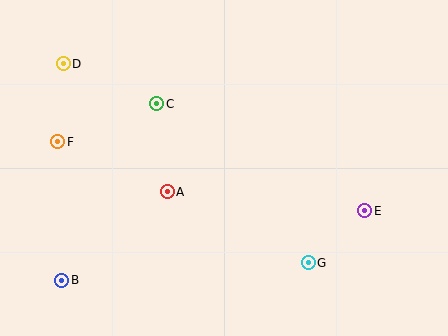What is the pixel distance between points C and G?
The distance between C and G is 220 pixels.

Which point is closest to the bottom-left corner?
Point B is closest to the bottom-left corner.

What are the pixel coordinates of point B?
Point B is at (62, 280).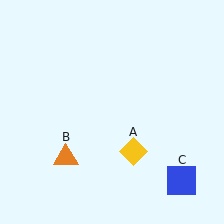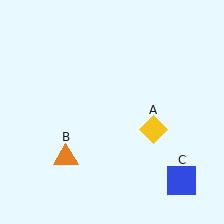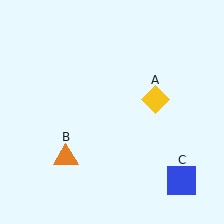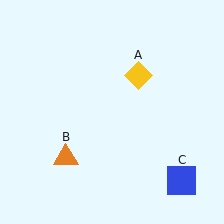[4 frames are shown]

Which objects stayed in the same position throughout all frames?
Orange triangle (object B) and blue square (object C) remained stationary.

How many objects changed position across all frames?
1 object changed position: yellow diamond (object A).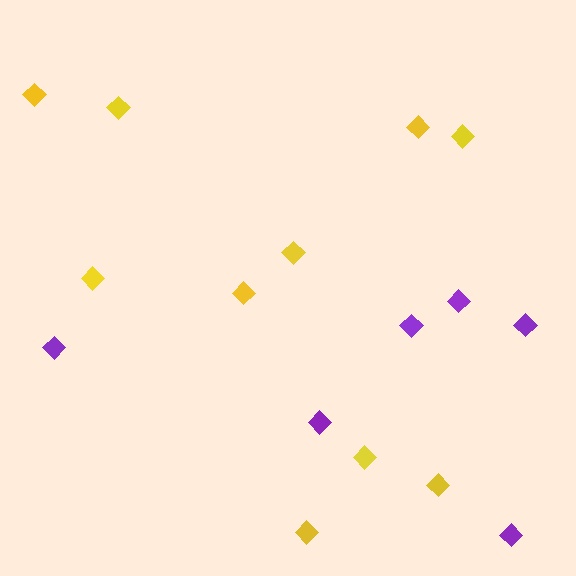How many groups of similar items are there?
There are 2 groups: one group of yellow diamonds (10) and one group of purple diamonds (6).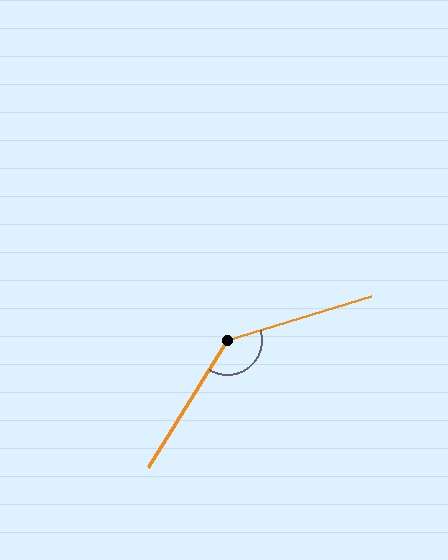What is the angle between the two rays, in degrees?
Approximately 139 degrees.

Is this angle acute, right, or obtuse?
It is obtuse.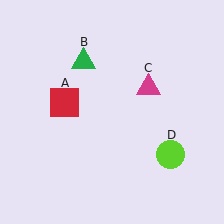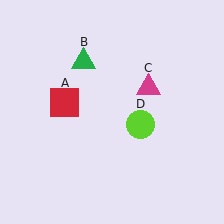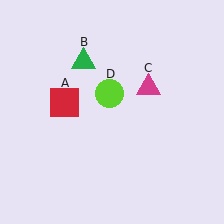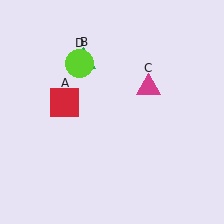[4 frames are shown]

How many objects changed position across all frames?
1 object changed position: lime circle (object D).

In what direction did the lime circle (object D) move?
The lime circle (object D) moved up and to the left.